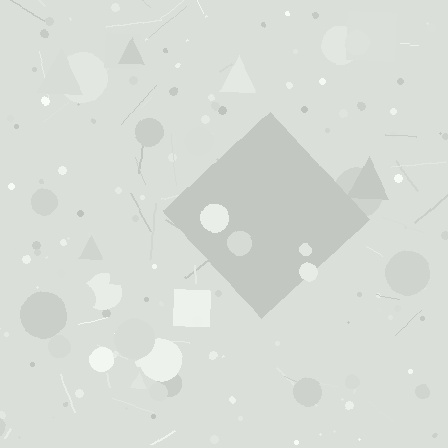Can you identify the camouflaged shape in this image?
The camouflaged shape is a diamond.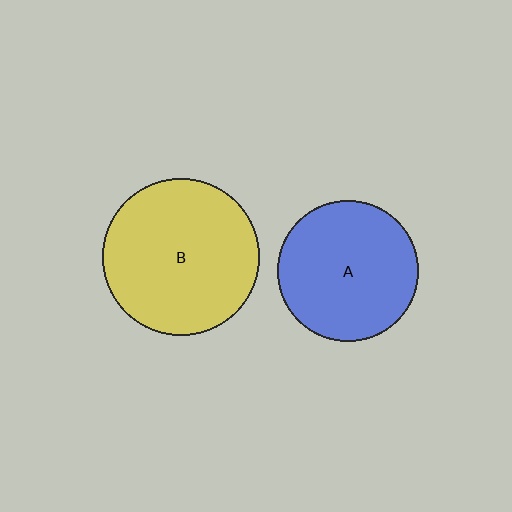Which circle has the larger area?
Circle B (yellow).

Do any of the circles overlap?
No, none of the circles overlap.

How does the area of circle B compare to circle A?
Approximately 1.2 times.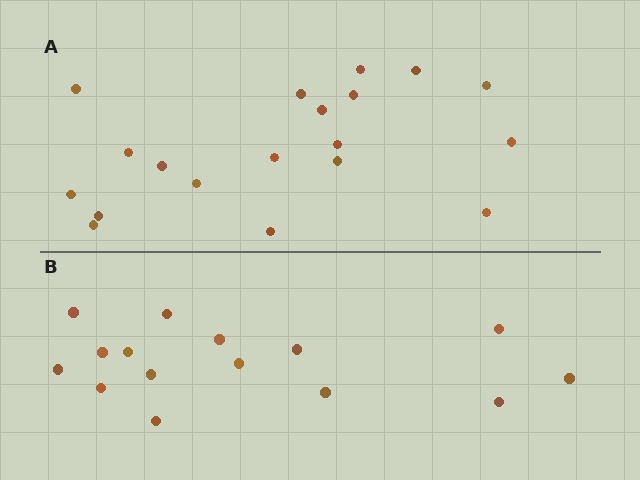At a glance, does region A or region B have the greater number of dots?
Region A (the top region) has more dots.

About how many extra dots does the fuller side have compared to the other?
Region A has about 4 more dots than region B.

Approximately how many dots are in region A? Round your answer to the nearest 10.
About 20 dots. (The exact count is 19, which rounds to 20.)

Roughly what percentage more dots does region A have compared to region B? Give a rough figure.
About 25% more.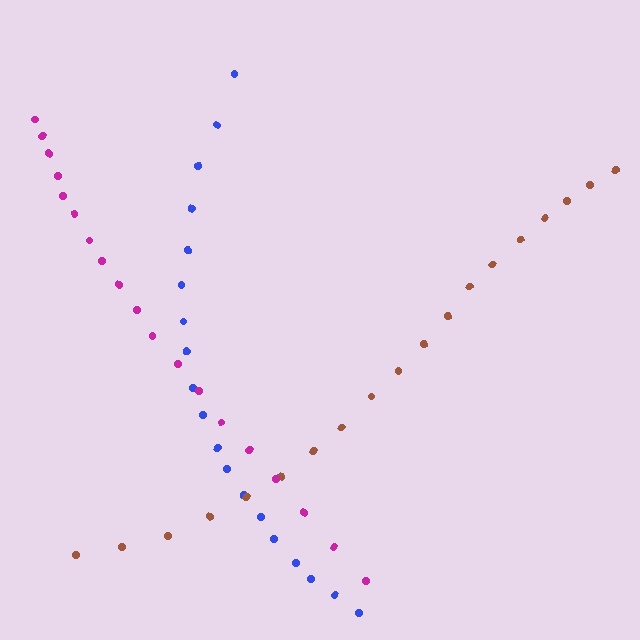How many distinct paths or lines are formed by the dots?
There are 3 distinct paths.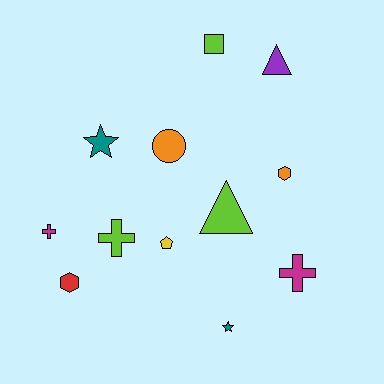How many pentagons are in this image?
There is 1 pentagon.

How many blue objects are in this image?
There are no blue objects.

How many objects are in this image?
There are 12 objects.